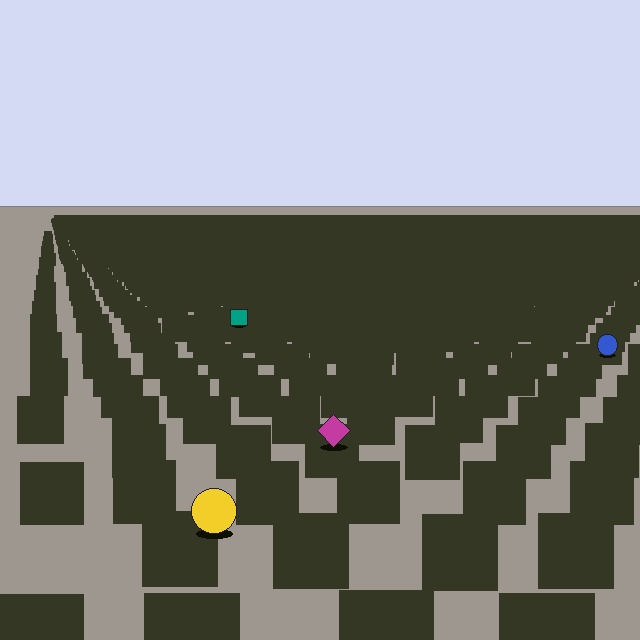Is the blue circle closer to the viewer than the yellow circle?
No. The yellow circle is closer — you can tell from the texture gradient: the ground texture is coarser near it.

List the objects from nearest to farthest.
From nearest to farthest: the yellow circle, the magenta diamond, the blue circle, the teal square.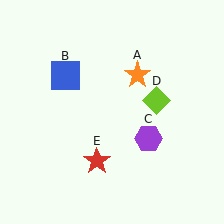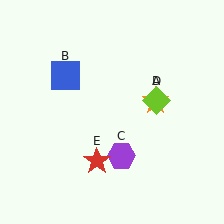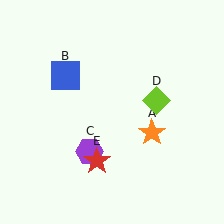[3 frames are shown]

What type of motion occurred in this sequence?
The orange star (object A), purple hexagon (object C) rotated clockwise around the center of the scene.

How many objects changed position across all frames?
2 objects changed position: orange star (object A), purple hexagon (object C).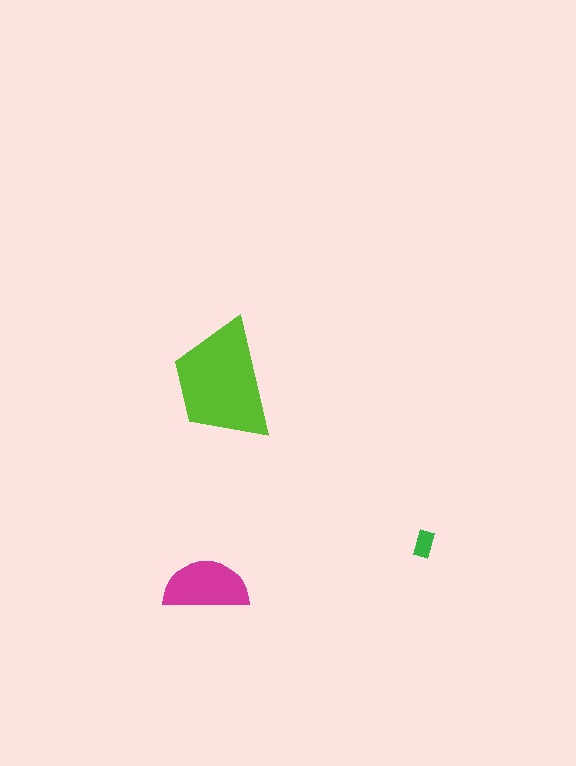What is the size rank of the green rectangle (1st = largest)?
3rd.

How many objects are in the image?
There are 3 objects in the image.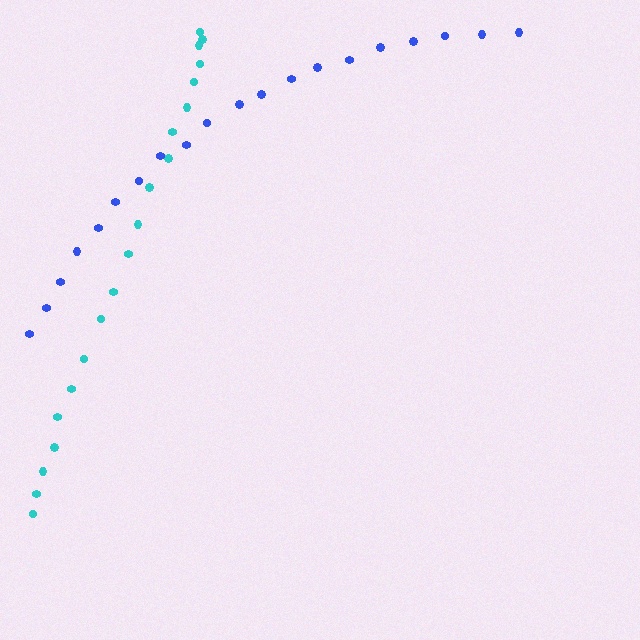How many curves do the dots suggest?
There are 2 distinct paths.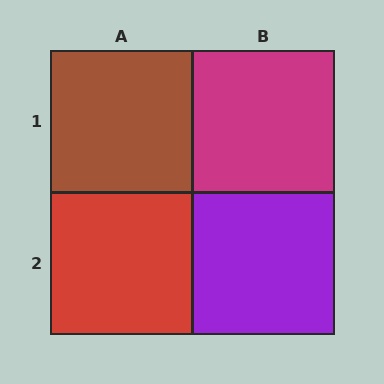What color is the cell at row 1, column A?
Brown.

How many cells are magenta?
1 cell is magenta.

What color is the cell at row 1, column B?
Magenta.